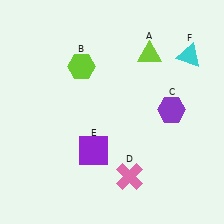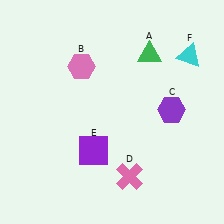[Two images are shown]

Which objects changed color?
A changed from lime to green. B changed from lime to pink.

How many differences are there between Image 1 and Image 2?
There are 2 differences between the two images.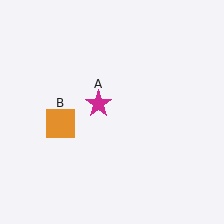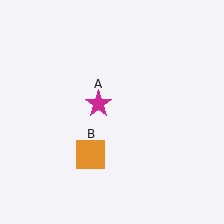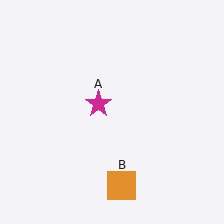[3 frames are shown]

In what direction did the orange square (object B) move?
The orange square (object B) moved down and to the right.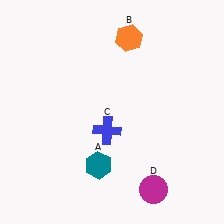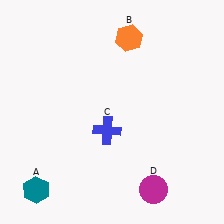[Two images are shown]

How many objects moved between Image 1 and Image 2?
1 object moved between the two images.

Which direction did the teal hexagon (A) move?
The teal hexagon (A) moved left.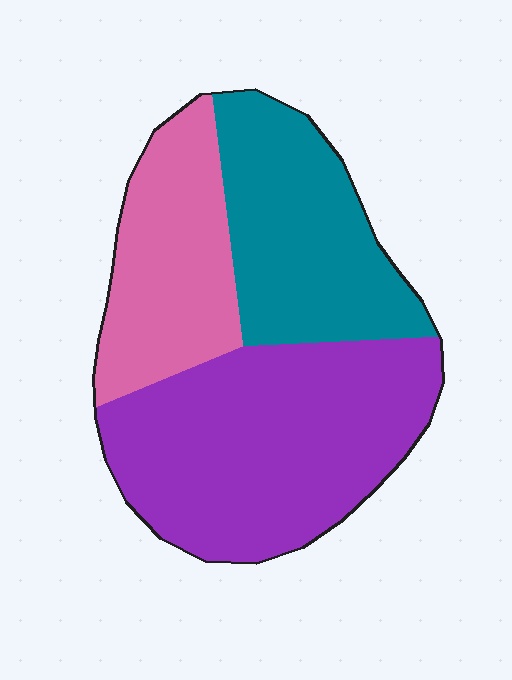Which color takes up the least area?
Pink, at roughly 25%.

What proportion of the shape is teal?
Teal takes up between a sixth and a third of the shape.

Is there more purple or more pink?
Purple.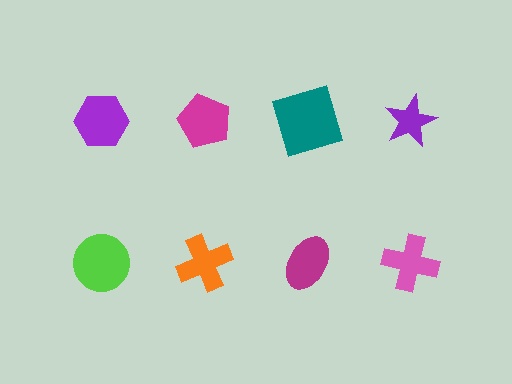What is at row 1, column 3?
A teal square.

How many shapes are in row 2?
4 shapes.